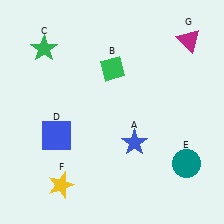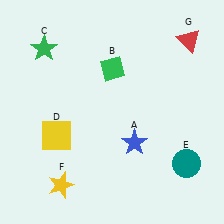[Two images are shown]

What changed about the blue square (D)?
In Image 1, D is blue. In Image 2, it changed to yellow.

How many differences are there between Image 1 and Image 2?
There are 2 differences between the two images.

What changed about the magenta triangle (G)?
In Image 1, G is magenta. In Image 2, it changed to red.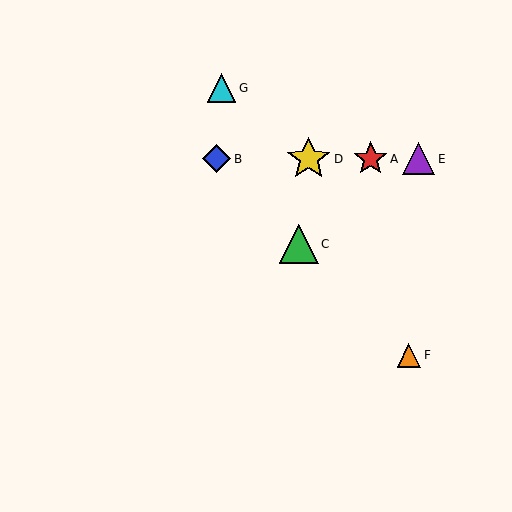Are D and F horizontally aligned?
No, D is at y≈159 and F is at y≈355.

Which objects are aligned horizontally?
Objects A, B, D, E are aligned horizontally.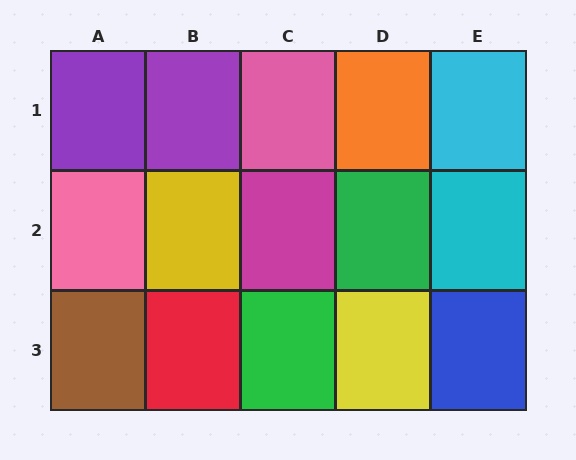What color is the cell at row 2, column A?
Pink.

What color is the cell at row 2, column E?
Cyan.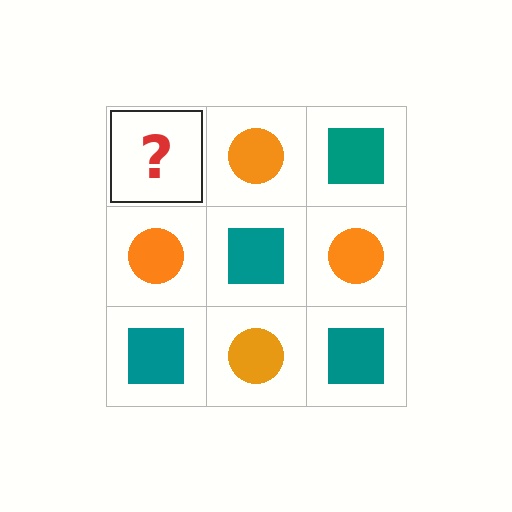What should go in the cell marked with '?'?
The missing cell should contain a teal square.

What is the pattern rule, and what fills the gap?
The rule is that it alternates teal square and orange circle in a checkerboard pattern. The gap should be filled with a teal square.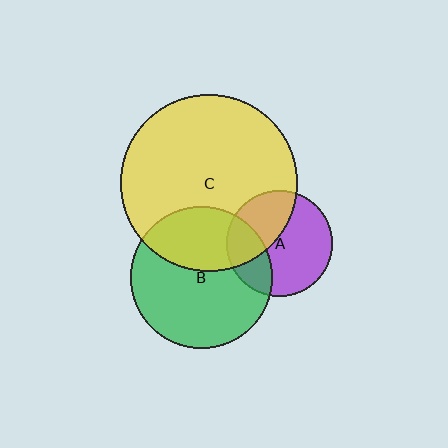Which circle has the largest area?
Circle C (yellow).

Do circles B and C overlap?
Yes.